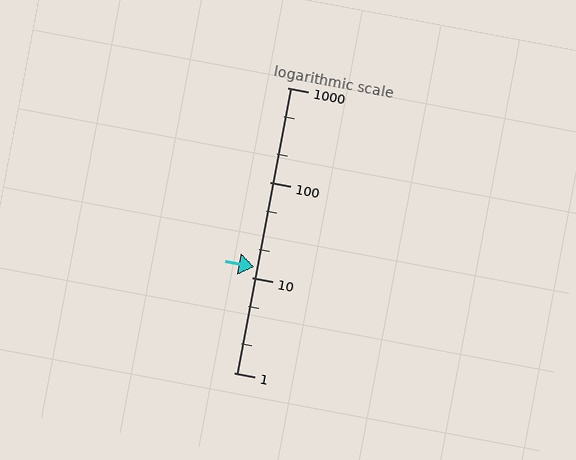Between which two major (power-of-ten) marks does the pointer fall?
The pointer is between 10 and 100.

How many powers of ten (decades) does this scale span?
The scale spans 3 decades, from 1 to 1000.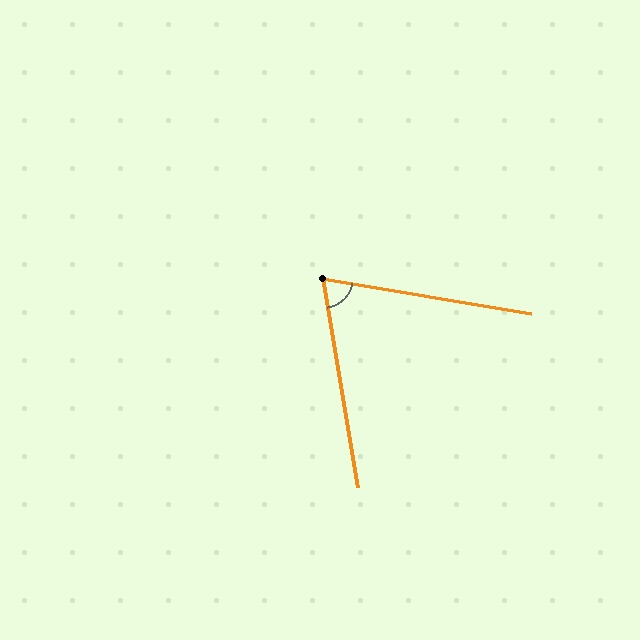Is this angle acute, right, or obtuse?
It is acute.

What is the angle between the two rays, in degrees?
Approximately 71 degrees.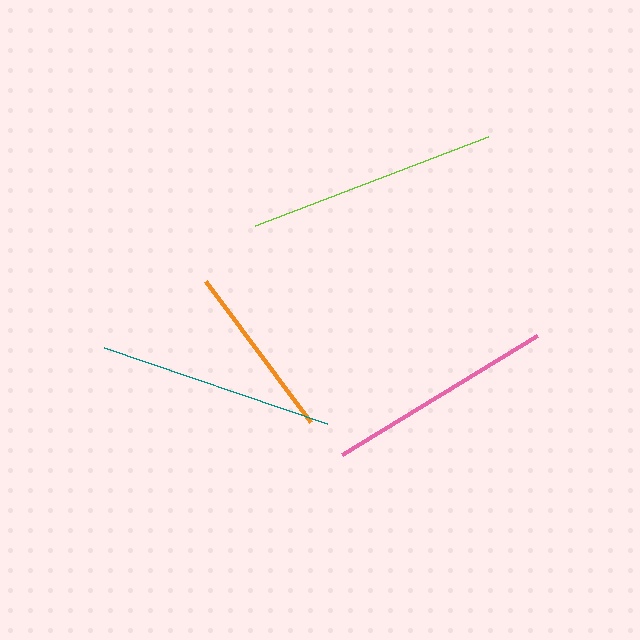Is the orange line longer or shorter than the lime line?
The lime line is longer than the orange line.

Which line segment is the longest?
The lime line is the longest at approximately 249 pixels.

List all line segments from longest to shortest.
From longest to shortest: lime, teal, pink, orange.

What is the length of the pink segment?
The pink segment is approximately 228 pixels long.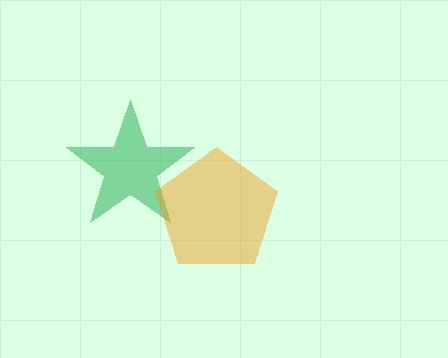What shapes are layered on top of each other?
The layered shapes are: a green star, an orange pentagon.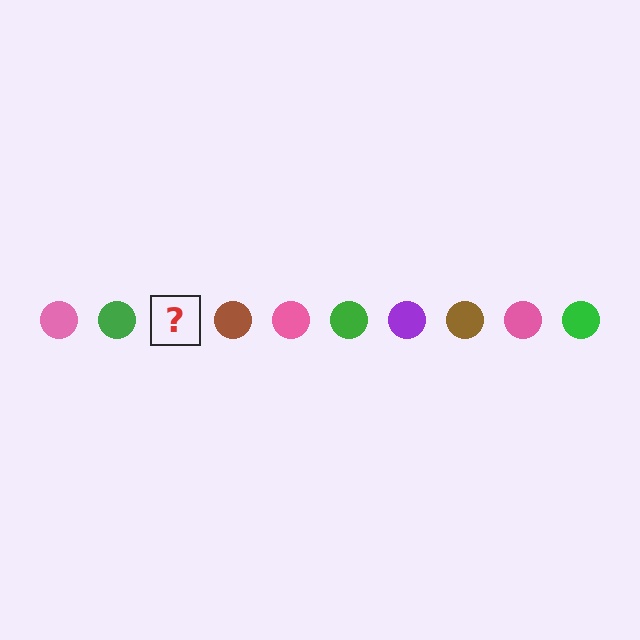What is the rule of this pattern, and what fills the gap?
The rule is that the pattern cycles through pink, green, purple, brown circles. The gap should be filled with a purple circle.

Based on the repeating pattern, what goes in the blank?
The blank should be a purple circle.